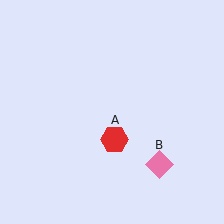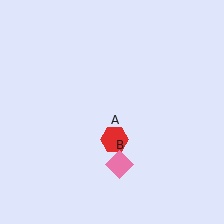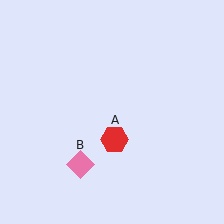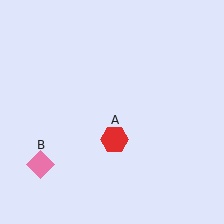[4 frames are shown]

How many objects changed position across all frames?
1 object changed position: pink diamond (object B).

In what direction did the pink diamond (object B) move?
The pink diamond (object B) moved left.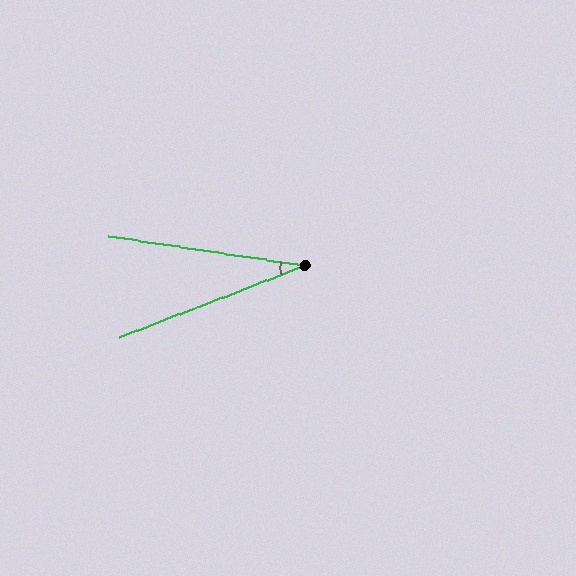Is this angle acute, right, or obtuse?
It is acute.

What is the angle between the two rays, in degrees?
Approximately 30 degrees.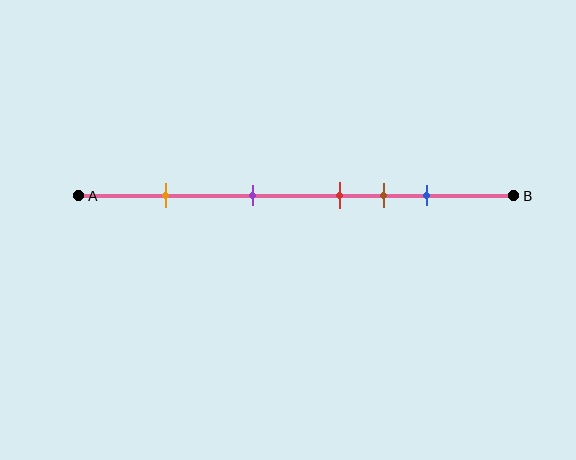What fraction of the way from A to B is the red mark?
The red mark is approximately 60% (0.6) of the way from A to B.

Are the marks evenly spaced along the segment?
No, the marks are not evenly spaced.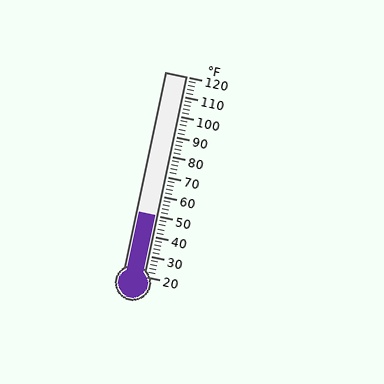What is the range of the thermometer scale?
The thermometer scale ranges from 20°F to 120°F.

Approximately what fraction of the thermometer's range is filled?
The thermometer is filled to approximately 30% of its range.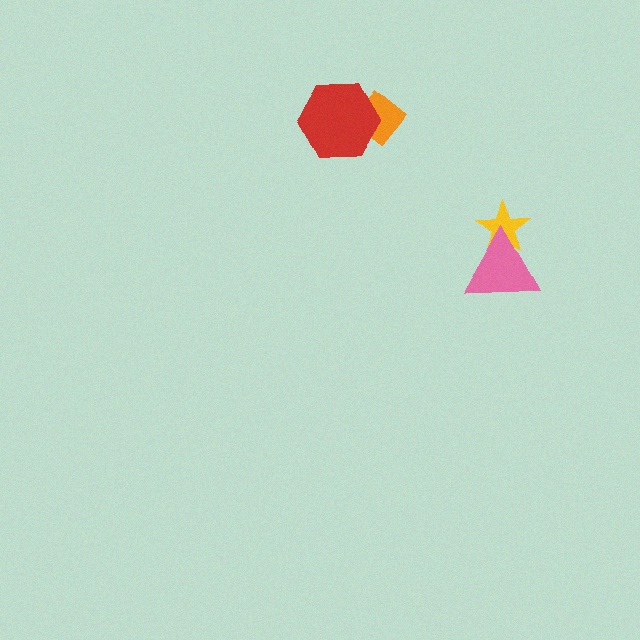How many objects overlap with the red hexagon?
1 object overlaps with the red hexagon.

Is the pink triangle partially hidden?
No, no other shape covers it.